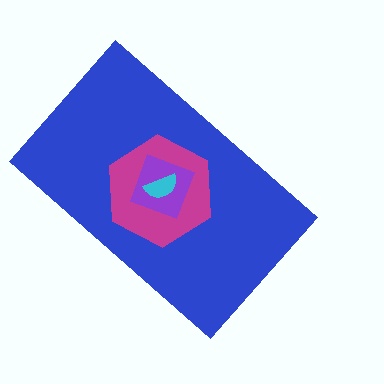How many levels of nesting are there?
4.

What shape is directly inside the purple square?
The cyan semicircle.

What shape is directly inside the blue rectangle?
The magenta hexagon.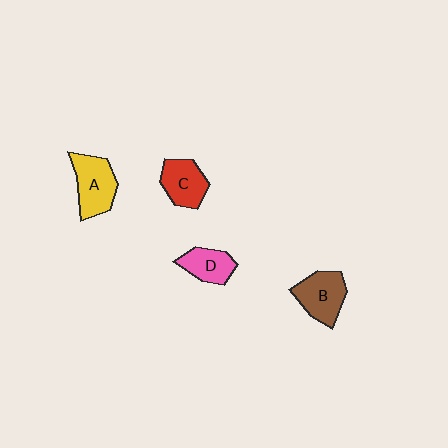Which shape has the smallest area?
Shape D (pink).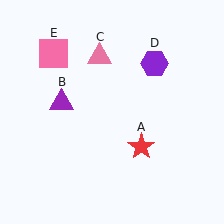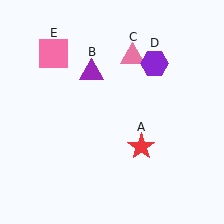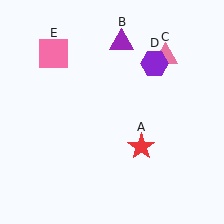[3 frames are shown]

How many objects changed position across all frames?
2 objects changed position: purple triangle (object B), pink triangle (object C).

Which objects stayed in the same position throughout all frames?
Red star (object A) and purple hexagon (object D) and pink square (object E) remained stationary.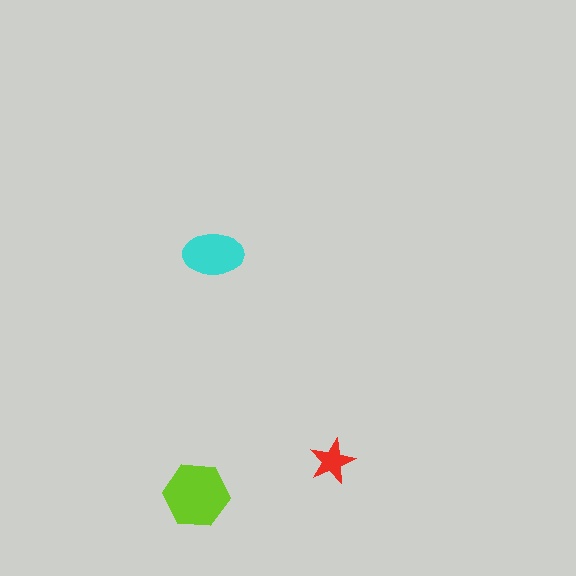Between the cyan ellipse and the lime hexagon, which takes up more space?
The lime hexagon.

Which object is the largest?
The lime hexagon.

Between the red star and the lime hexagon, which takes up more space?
The lime hexagon.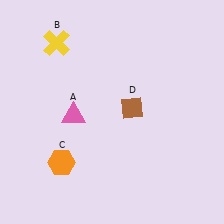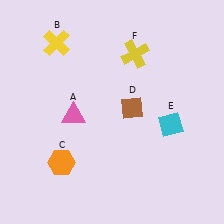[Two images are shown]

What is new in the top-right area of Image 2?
A yellow cross (F) was added in the top-right area of Image 2.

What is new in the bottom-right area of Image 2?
A cyan diamond (E) was added in the bottom-right area of Image 2.